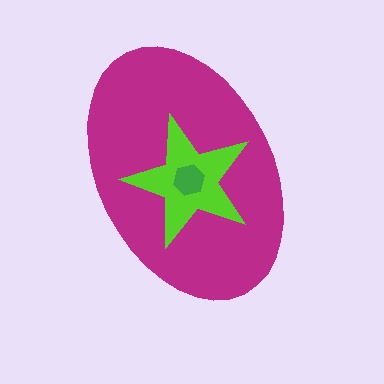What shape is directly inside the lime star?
The green hexagon.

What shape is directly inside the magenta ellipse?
The lime star.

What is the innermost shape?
The green hexagon.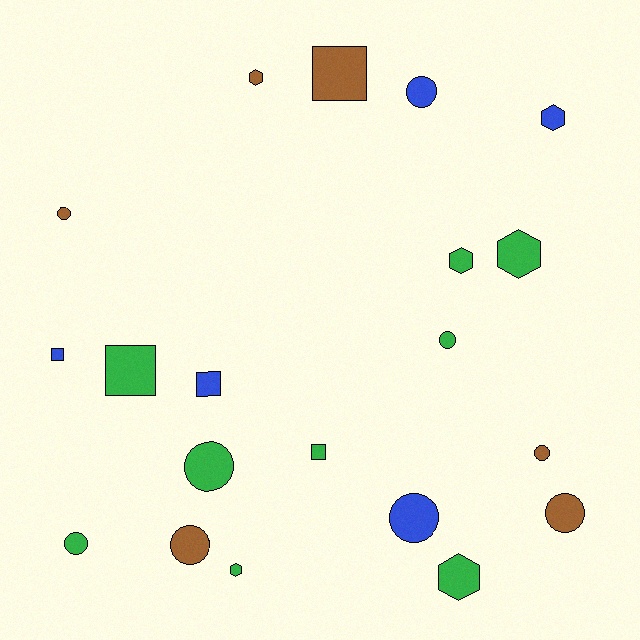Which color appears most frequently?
Green, with 9 objects.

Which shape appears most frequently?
Circle, with 9 objects.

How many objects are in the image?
There are 20 objects.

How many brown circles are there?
There are 4 brown circles.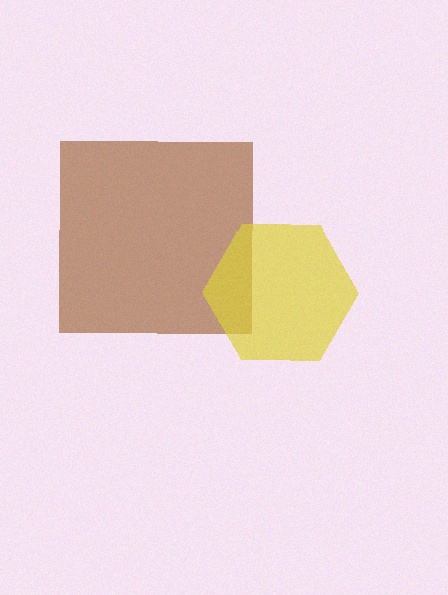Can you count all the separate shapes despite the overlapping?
Yes, there are 2 separate shapes.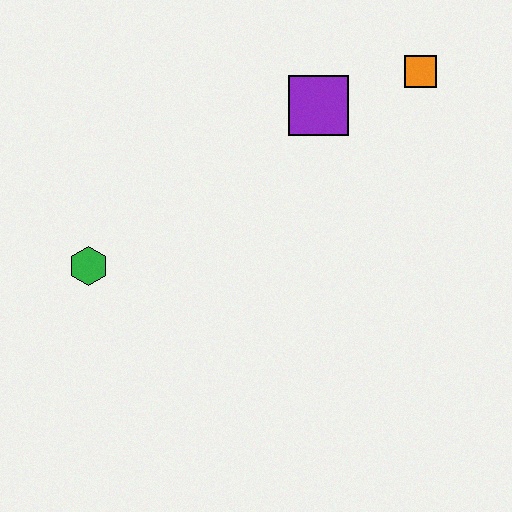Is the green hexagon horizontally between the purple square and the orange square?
No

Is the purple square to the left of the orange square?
Yes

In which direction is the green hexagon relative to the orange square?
The green hexagon is to the left of the orange square.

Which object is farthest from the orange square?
The green hexagon is farthest from the orange square.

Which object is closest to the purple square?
The orange square is closest to the purple square.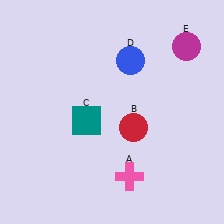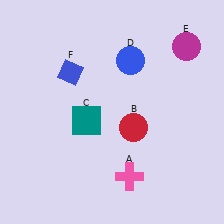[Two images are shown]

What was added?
A blue diamond (F) was added in Image 2.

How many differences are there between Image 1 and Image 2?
There is 1 difference between the two images.